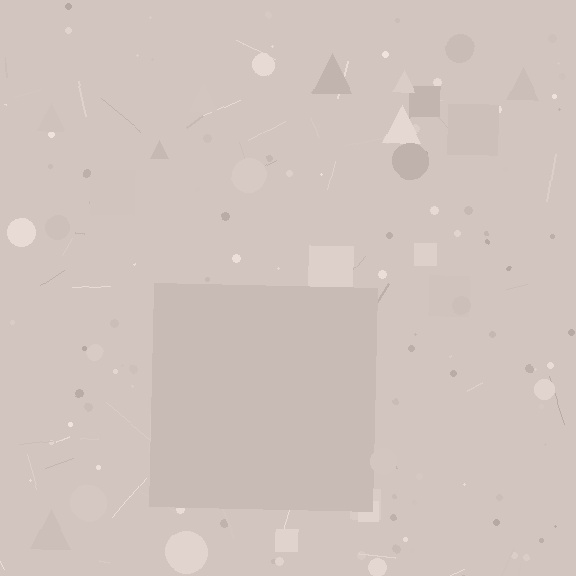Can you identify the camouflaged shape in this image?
The camouflaged shape is a square.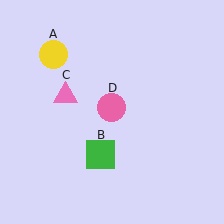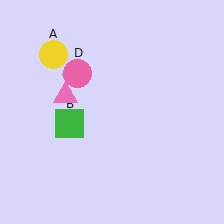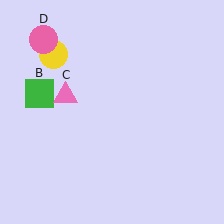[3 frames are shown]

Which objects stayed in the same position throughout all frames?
Yellow circle (object A) and pink triangle (object C) remained stationary.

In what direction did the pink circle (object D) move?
The pink circle (object D) moved up and to the left.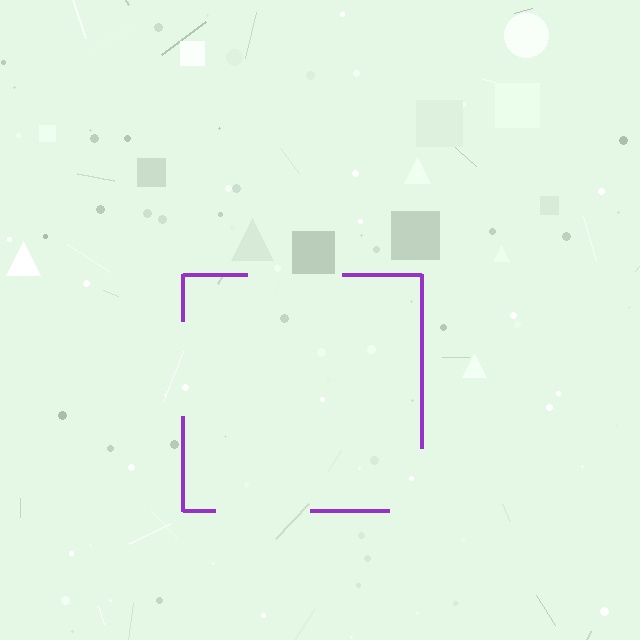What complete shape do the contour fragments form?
The contour fragments form a square.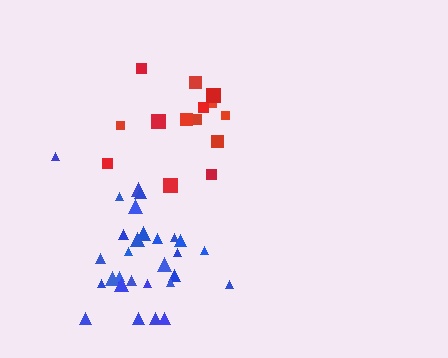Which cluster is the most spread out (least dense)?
Red.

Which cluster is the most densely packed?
Blue.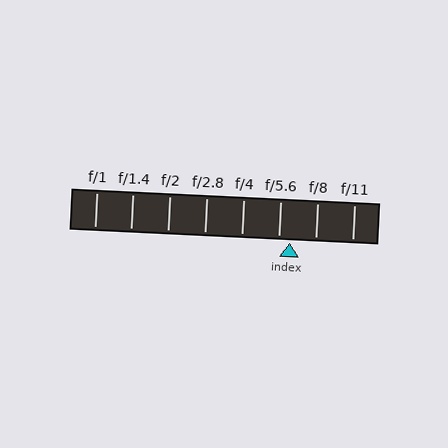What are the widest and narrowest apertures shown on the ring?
The widest aperture shown is f/1 and the narrowest is f/11.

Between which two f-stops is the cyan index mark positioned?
The index mark is between f/5.6 and f/8.